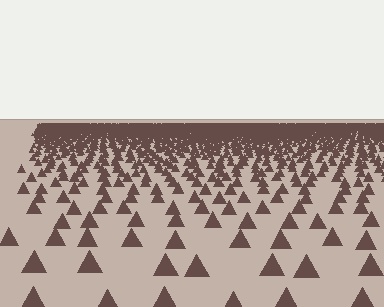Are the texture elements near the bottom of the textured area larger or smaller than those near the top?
Larger. Near the bottom, elements are closer to the viewer and appear at a bigger on-screen size.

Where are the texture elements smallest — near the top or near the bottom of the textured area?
Near the top.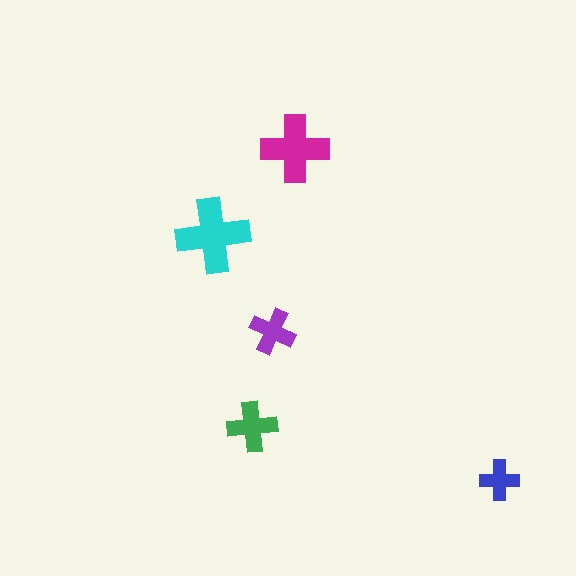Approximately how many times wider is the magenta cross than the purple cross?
About 1.5 times wider.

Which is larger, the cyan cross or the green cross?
The cyan one.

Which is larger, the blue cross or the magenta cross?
The magenta one.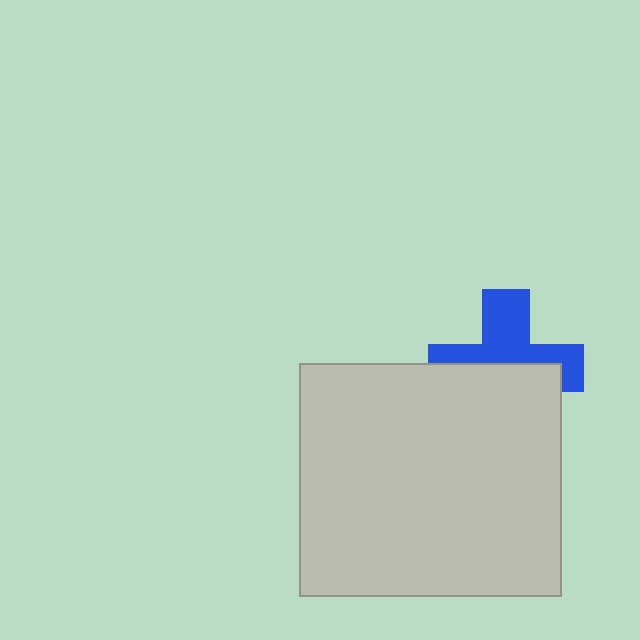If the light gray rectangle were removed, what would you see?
You would see the complete blue cross.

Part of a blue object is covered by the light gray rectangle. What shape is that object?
It is a cross.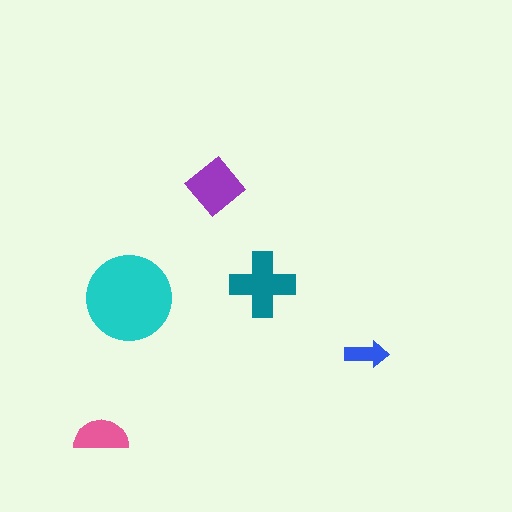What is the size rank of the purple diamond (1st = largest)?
3rd.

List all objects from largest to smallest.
The cyan circle, the teal cross, the purple diamond, the pink semicircle, the blue arrow.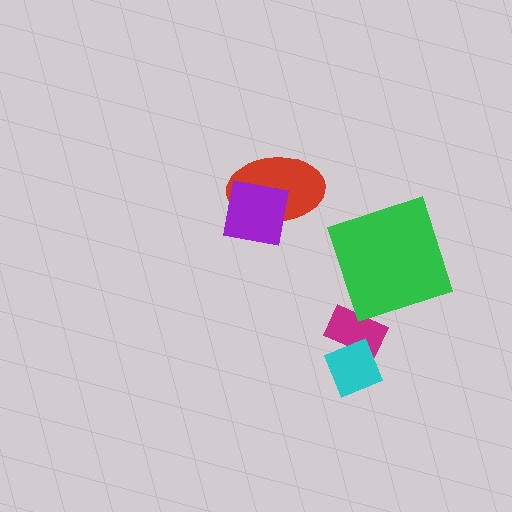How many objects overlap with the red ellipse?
1 object overlaps with the red ellipse.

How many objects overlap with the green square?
0 objects overlap with the green square.